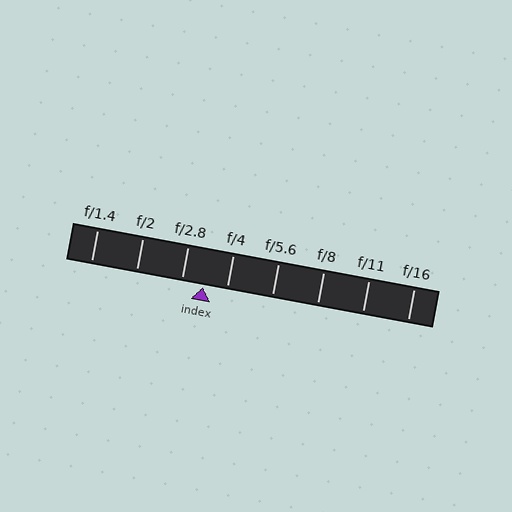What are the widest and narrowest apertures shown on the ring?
The widest aperture shown is f/1.4 and the narrowest is f/16.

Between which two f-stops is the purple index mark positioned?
The index mark is between f/2.8 and f/4.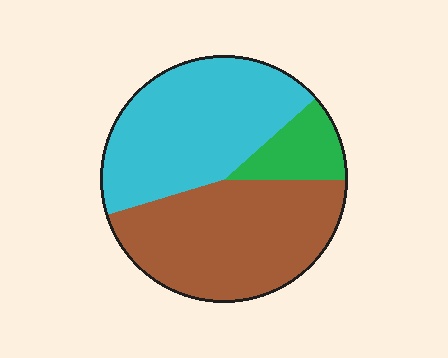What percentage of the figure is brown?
Brown takes up between a quarter and a half of the figure.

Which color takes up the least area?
Green, at roughly 10%.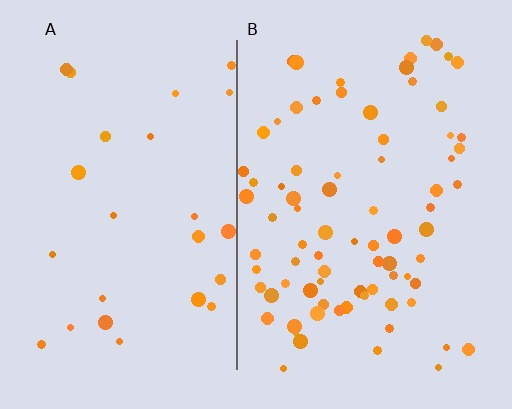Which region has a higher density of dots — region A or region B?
B (the right).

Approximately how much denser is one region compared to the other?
Approximately 3.2× — region B over region A.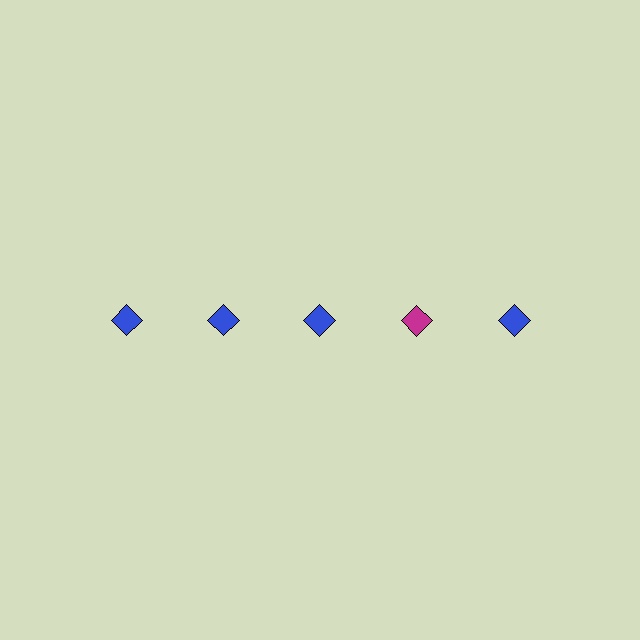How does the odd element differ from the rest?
It has a different color: magenta instead of blue.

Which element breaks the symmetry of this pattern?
The magenta diamond in the top row, second from right column breaks the symmetry. All other shapes are blue diamonds.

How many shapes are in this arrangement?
There are 5 shapes arranged in a grid pattern.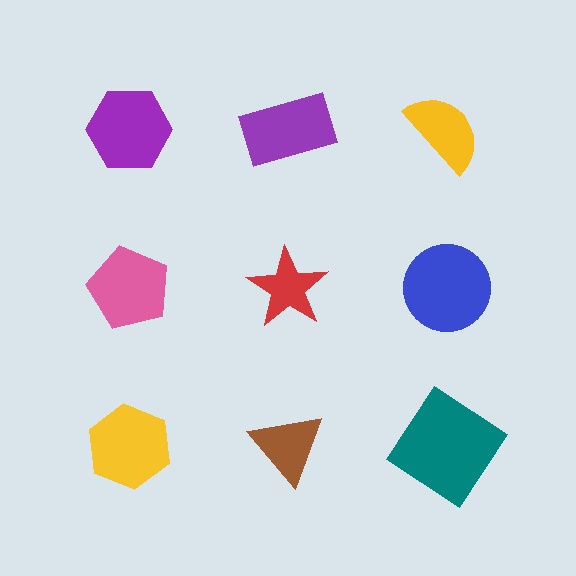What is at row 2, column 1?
A pink pentagon.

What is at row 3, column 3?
A teal diamond.